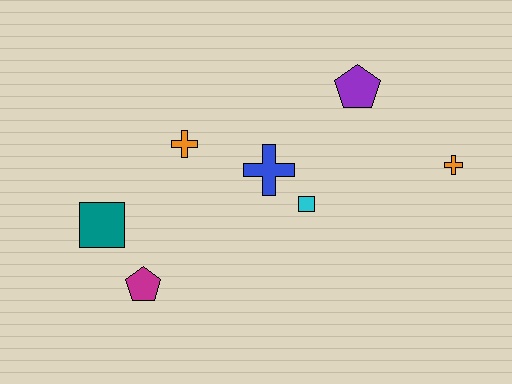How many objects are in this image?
There are 7 objects.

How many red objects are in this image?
There are no red objects.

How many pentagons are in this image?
There are 2 pentagons.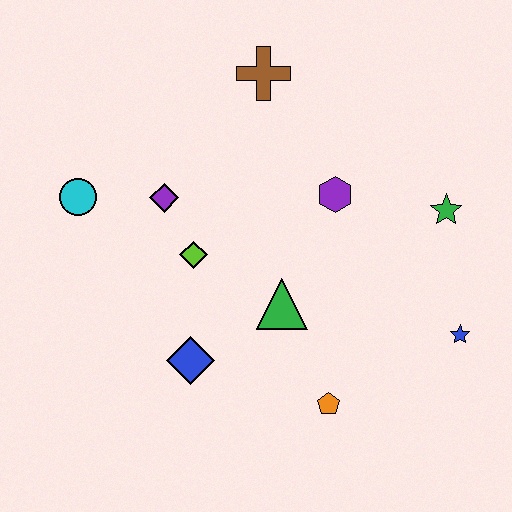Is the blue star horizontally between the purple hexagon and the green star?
No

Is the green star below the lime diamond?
No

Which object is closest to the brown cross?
The purple hexagon is closest to the brown cross.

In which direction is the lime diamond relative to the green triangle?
The lime diamond is to the left of the green triangle.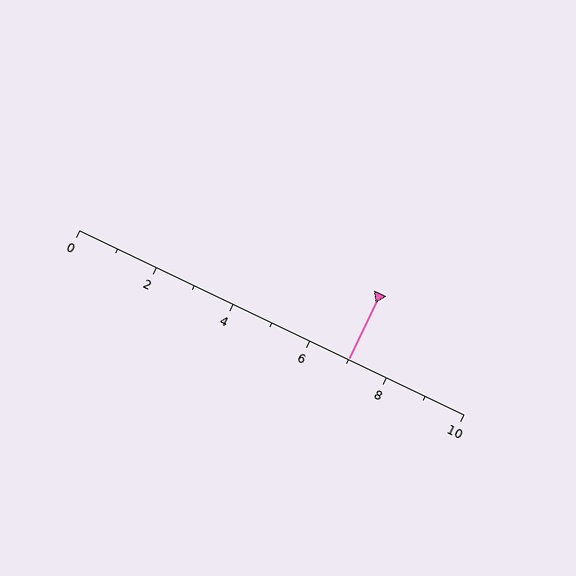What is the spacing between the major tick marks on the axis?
The major ticks are spaced 2 apart.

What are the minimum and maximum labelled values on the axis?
The axis runs from 0 to 10.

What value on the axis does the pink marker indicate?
The marker indicates approximately 7.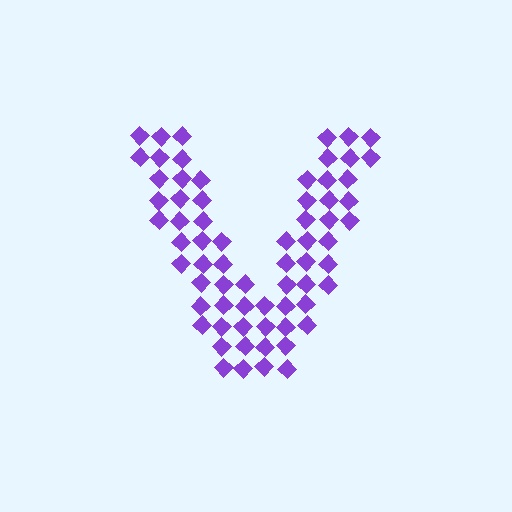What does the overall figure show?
The overall figure shows the letter V.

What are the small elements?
The small elements are diamonds.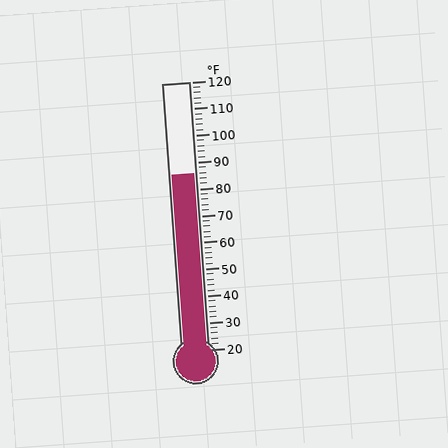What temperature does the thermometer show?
The thermometer shows approximately 86°F.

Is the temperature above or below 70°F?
The temperature is above 70°F.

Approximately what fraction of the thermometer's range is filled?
The thermometer is filled to approximately 65% of its range.